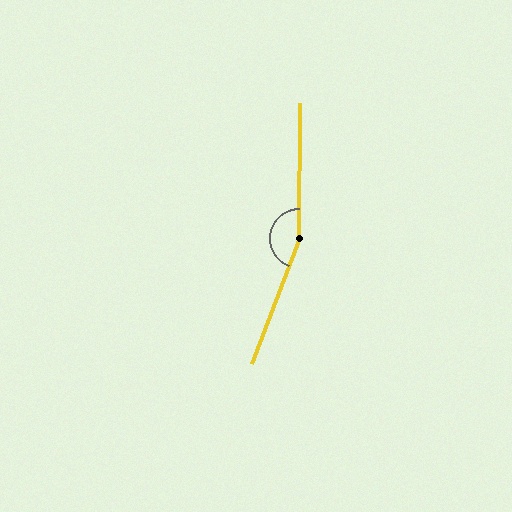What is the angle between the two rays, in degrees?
Approximately 159 degrees.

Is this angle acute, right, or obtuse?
It is obtuse.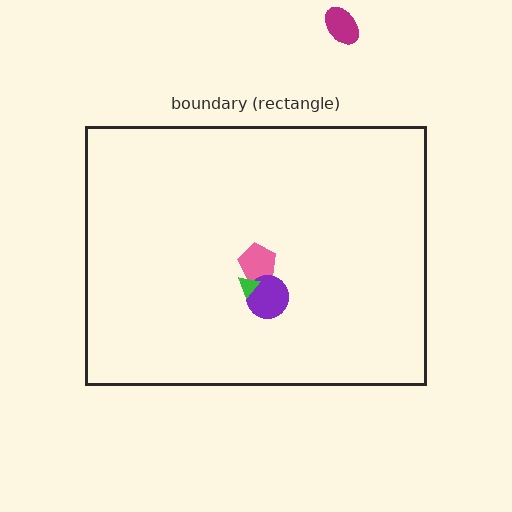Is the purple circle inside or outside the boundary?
Inside.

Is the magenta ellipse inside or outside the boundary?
Outside.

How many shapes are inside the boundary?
3 inside, 1 outside.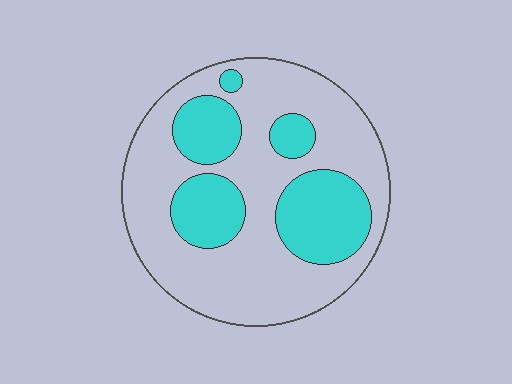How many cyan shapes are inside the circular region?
5.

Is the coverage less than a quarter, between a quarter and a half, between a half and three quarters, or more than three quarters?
Between a quarter and a half.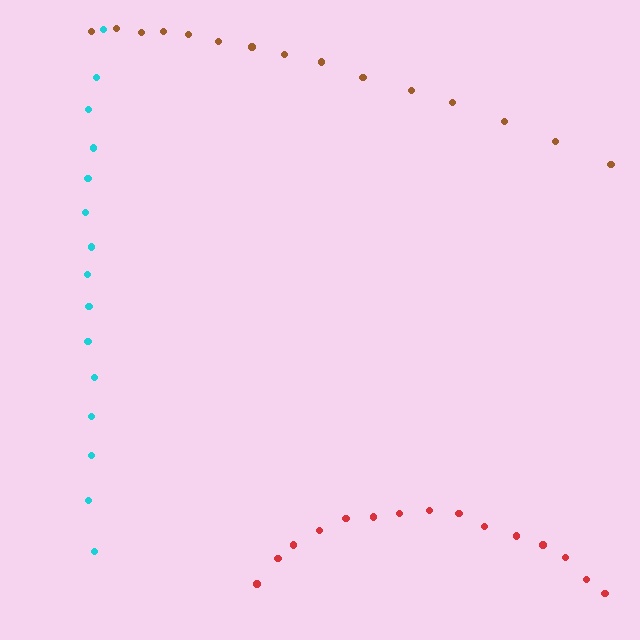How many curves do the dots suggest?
There are 3 distinct paths.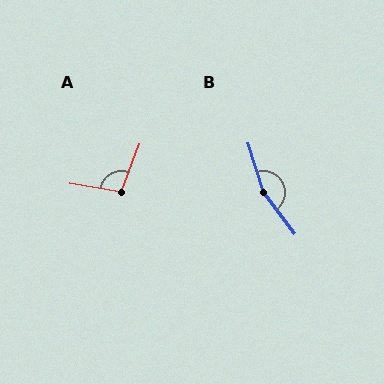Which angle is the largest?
B, at approximately 159 degrees.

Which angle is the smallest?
A, at approximately 102 degrees.